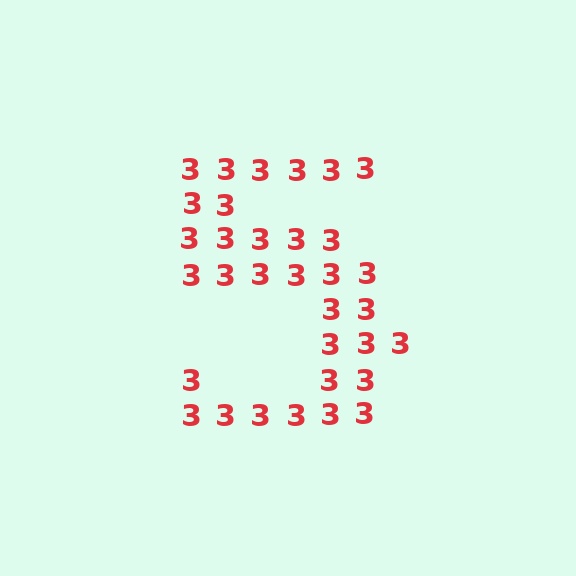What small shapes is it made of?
It is made of small digit 3's.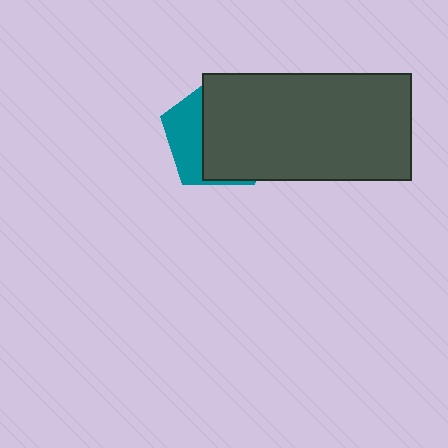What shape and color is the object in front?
The object in front is a dark gray rectangle.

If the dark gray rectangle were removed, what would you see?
You would see the complete teal pentagon.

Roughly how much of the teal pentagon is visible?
A small part of it is visible (roughly 33%).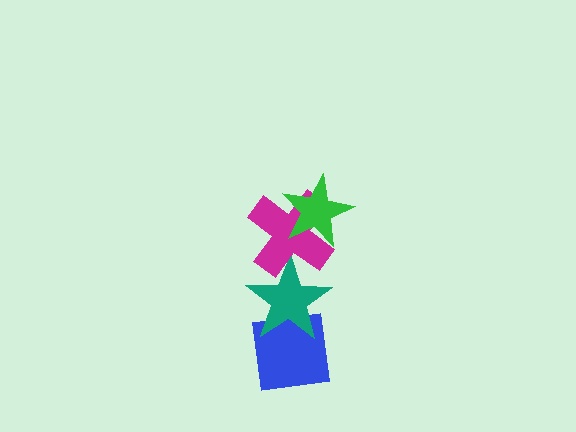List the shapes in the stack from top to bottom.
From top to bottom: the green star, the magenta cross, the teal star, the blue square.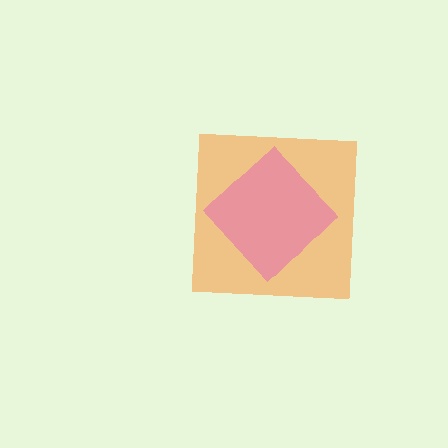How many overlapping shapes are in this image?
There are 2 overlapping shapes in the image.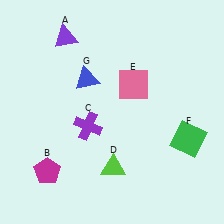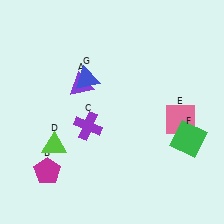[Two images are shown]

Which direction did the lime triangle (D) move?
The lime triangle (D) moved left.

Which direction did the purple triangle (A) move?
The purple triangle (A) moved down.